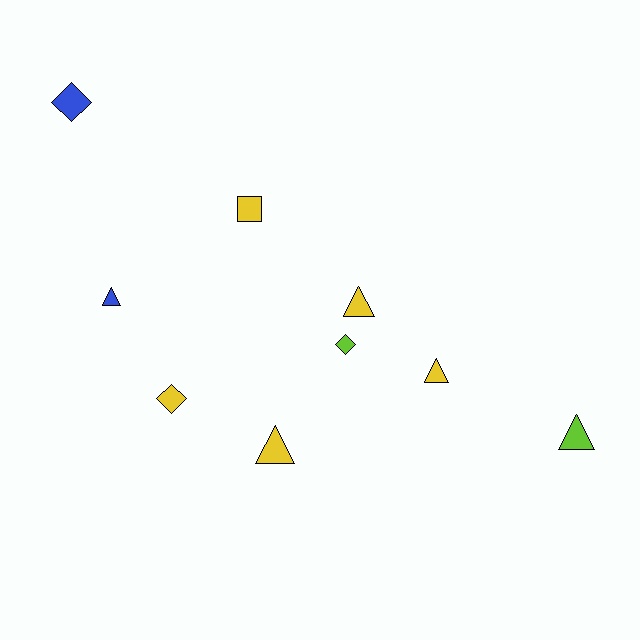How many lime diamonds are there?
There is 1 lime diamond.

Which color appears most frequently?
Yellow, with 5 objects.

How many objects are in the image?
There are 9 objects.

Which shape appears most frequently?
Triangle, with 5 objects.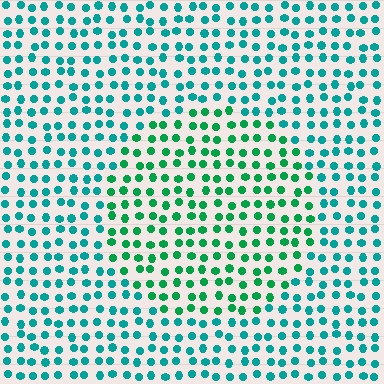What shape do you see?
I see a circle.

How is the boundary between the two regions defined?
The boundary is defined purely by a slight shift in hue (about 32 degrees). Spacing, size, and orientation are identical on both sides.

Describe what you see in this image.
The image is filled with small teal elements in a uniform arrangement. A circle-shaped region is visible where the elements are tinted to a slightly different hue, forming a subtle color boundary.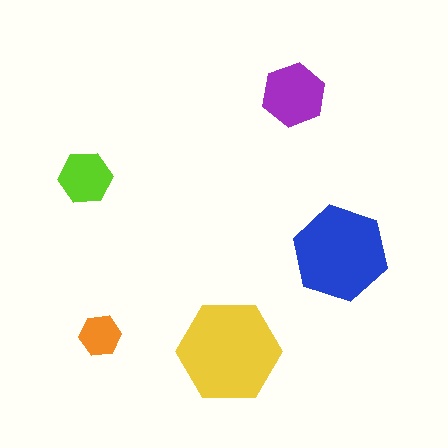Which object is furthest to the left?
The lime hexagon is leftmost.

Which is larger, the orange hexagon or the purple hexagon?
The purple one.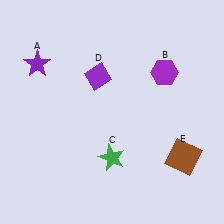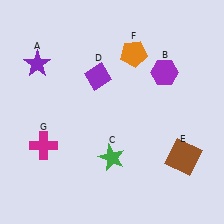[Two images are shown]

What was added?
An orange pentagon (F), a magenta cross (G) were added in Image 2.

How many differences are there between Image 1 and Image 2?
There are 2 differences between the two images.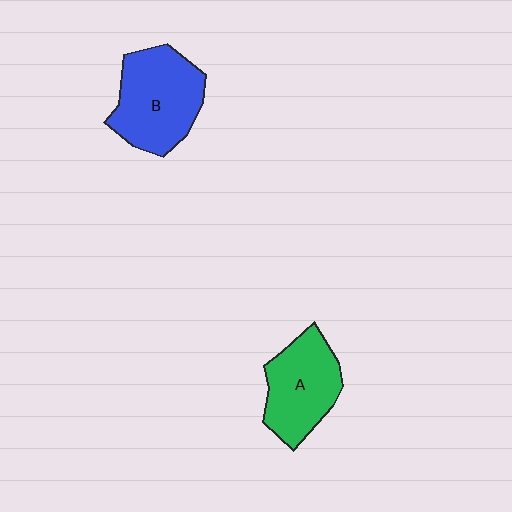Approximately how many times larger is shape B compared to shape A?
Approximately 1.2 times.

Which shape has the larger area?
Shape B (blue).